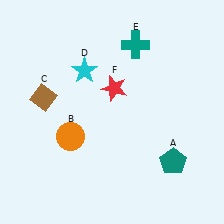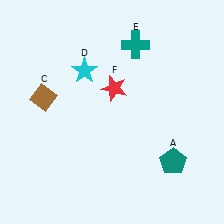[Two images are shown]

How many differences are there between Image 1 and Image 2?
There is 1 difference between the two images.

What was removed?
The orange circle (B) was removed in Image 2.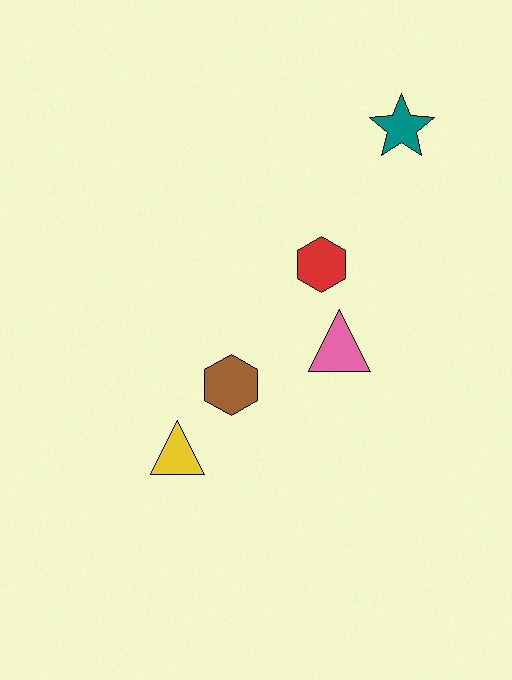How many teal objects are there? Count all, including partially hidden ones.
There is 1 teal object.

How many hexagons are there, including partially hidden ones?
There are 2 hexagons.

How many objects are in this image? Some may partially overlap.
There are 5 objects.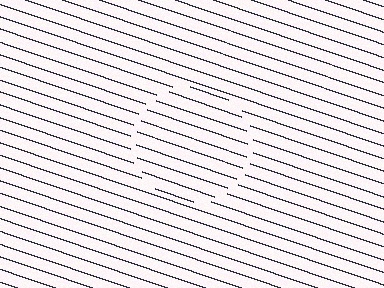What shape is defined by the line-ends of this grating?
An illusory circle. The interior of the shape contains the same grating, shifted by half a period — the contour is defined by the phase discontinuity where line-ends from the inner and outer gratings abut.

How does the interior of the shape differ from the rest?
The interior of the shape contains the same grating, shifted by half a period — the contour is defined by the phase discontinuity where line-ends from the inner and outer gratings abut.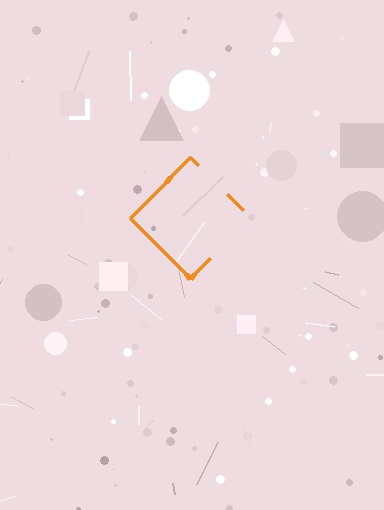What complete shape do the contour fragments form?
The contour fragments form a diamond.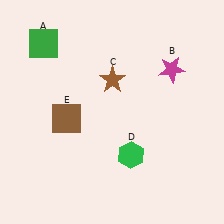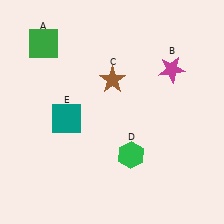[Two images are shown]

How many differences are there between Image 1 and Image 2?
There is 1 difference between the two images.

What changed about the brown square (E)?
In Image 1, E is brown. In Image 2, it changed to teal.